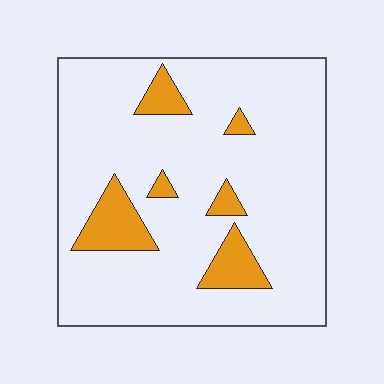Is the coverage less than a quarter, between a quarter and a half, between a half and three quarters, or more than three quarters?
Less than a quarter.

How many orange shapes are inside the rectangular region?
6.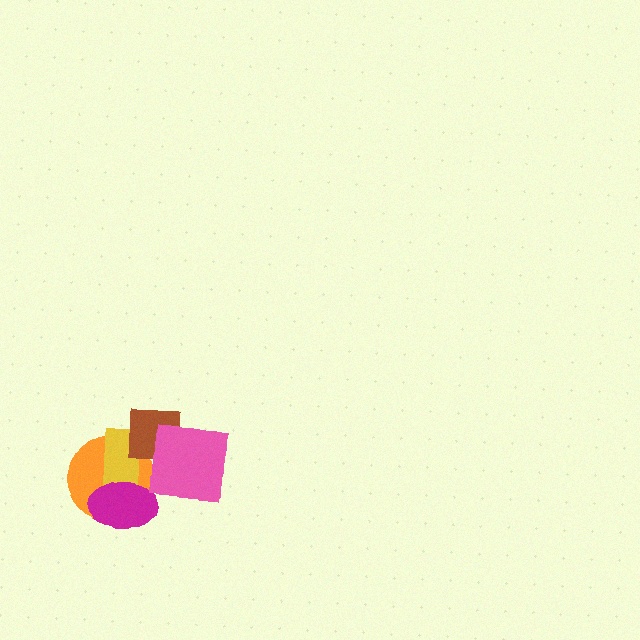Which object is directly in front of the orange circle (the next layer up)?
The yellow rectangle is directly in front of the orange circle.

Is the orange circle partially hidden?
Yes, it is partially covered by another shape.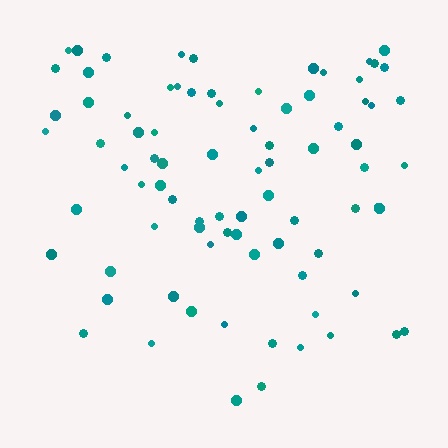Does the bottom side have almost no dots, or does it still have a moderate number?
Still a moderate number, just noticeably fewer than the top.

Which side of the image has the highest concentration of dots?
The top.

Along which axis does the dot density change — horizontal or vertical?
Vertical.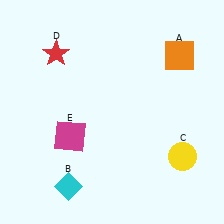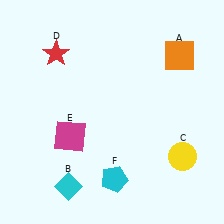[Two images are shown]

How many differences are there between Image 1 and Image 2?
There is 1 difference between the two images.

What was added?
A cyan pentagon (F) was added in Image 2.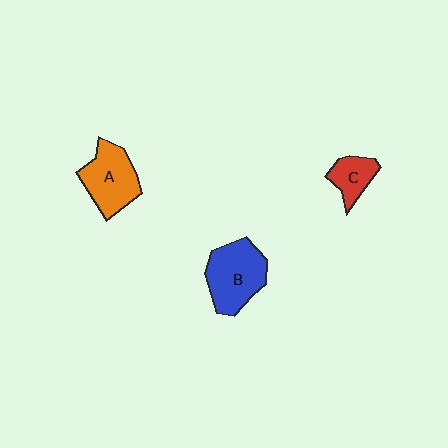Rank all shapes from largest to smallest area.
From largest to smallest: B (blue), A (orange), C (red).